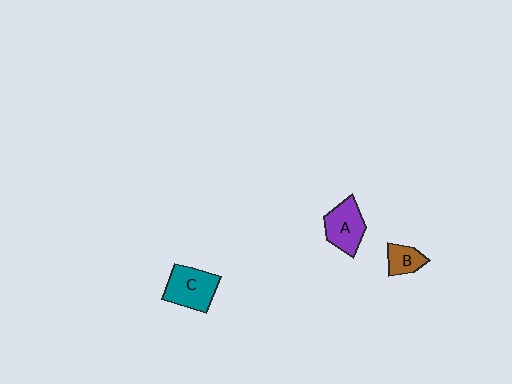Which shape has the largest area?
Shape C (teal).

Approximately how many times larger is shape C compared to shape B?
Approximately 1.9 times.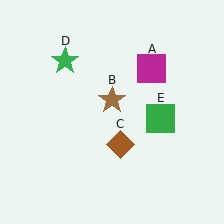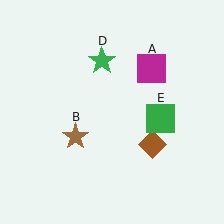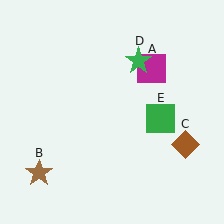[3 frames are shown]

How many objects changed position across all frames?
3 objects changed position: brown star (object B), brown diamond (object C), green star (object D).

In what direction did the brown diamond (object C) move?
The brown diamond (object C) moved right.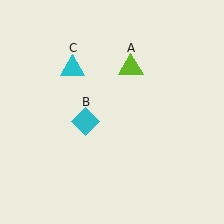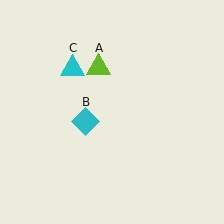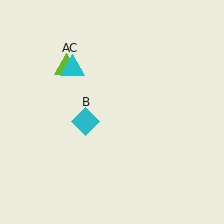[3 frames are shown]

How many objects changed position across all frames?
1 object changed position: lime triangle (object A).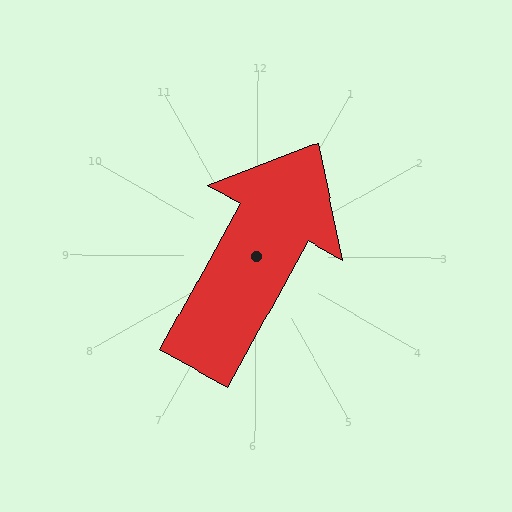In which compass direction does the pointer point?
Northeast.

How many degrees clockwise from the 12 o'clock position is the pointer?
Approximately 29 degrees.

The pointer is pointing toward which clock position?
Roughly 1 o'clock.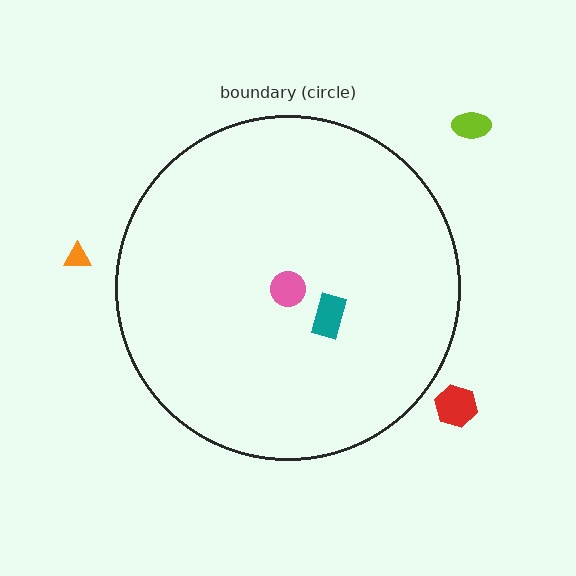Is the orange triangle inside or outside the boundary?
Outside.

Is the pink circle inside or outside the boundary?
Inside.